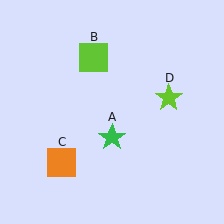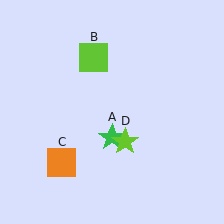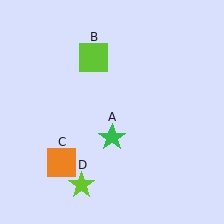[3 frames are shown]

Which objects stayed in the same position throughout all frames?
Green star (object A) and lime square (object B) and orange square (object C) remained stationary.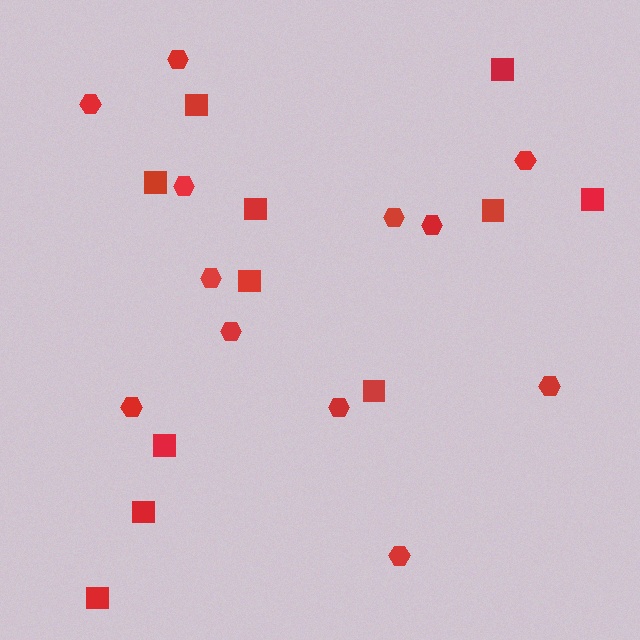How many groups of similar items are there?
There are 2 groups: one group of hexagons (12) and one group of squares (11).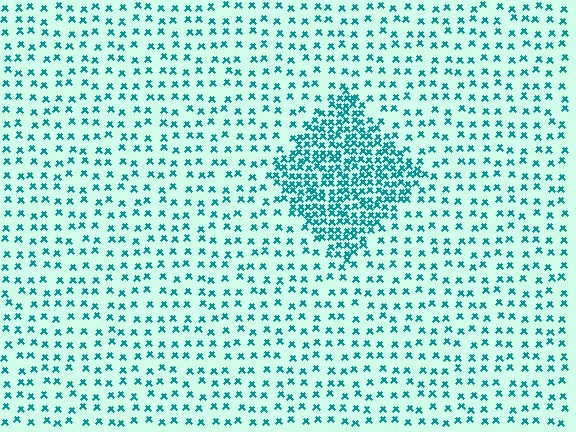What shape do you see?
I see a diamond.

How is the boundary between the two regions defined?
The boundary is defined by a change in element density (approximately 2.8x ratio). All elements are the same color, size, and shape.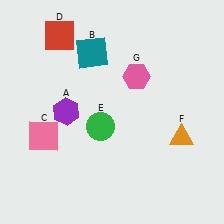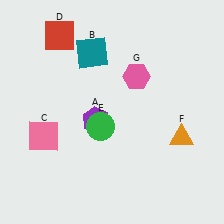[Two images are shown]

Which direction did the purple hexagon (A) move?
The purple hexagon (A) moved right.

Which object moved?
The purple hexagon (A) moved right.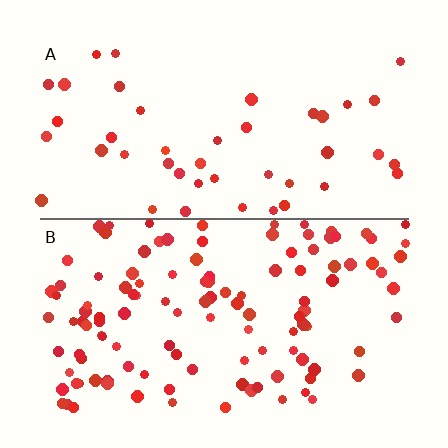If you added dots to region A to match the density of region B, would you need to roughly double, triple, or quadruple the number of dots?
Approximately triple.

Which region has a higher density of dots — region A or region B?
B (the bottom).